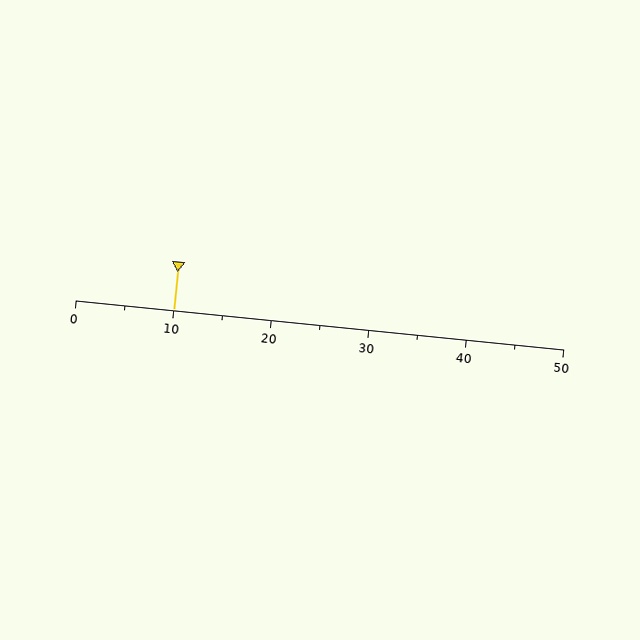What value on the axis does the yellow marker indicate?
The marker indicates approximately 10.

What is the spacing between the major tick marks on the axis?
The major ticks are spaced 10 apart.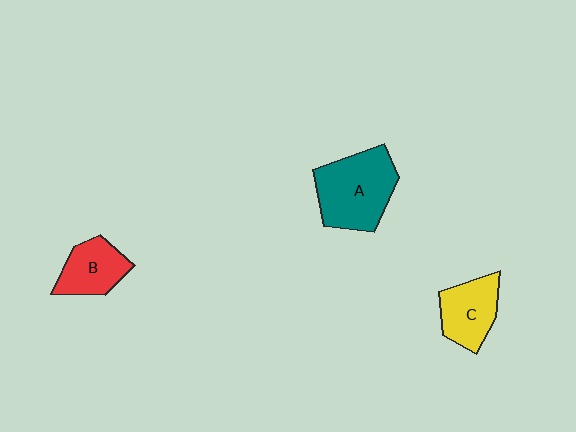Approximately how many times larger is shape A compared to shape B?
Approximately 1.7 times.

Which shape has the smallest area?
Shape B (red).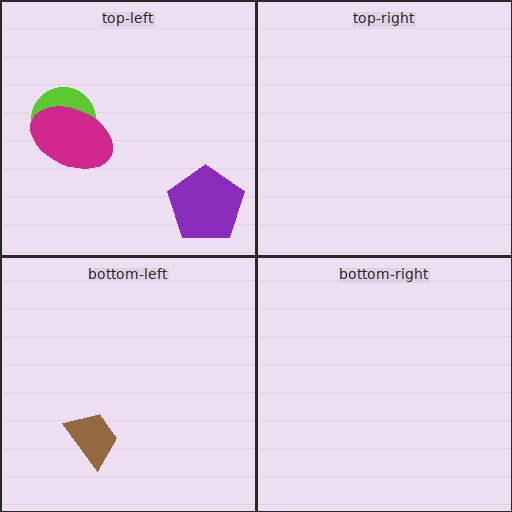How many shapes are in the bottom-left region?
1.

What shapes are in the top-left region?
The lime circle, the purple pentagon, the magenta ellipse.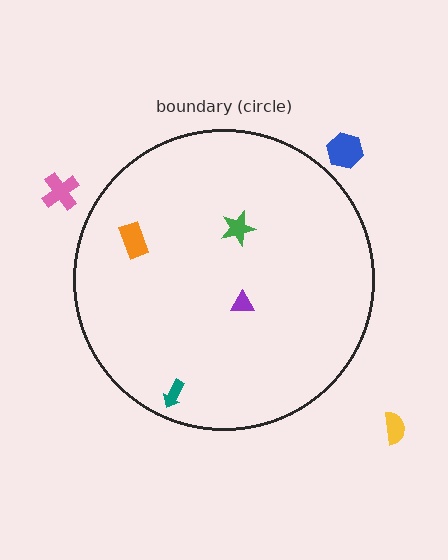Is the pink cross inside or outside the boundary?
Outside.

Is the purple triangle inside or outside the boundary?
Inside.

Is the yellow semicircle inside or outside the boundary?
Outside.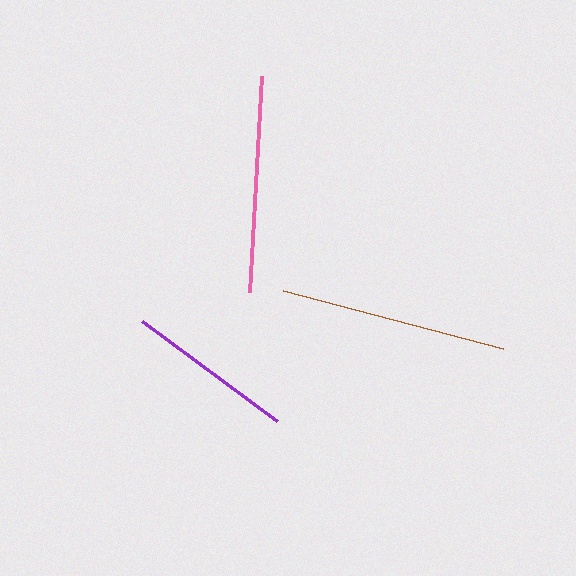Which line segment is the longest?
The brown line is the longest at approximately 227 pixels.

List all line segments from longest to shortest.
From longest to shortest: brown, pink, purple.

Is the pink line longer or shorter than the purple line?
The pink line is longer than the purple line.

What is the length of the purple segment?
The purple segment is approximately 168 pixels long.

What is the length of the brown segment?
The brown segment is approximately 227 pixels long.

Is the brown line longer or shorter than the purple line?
The brown line is longer than the purple line.